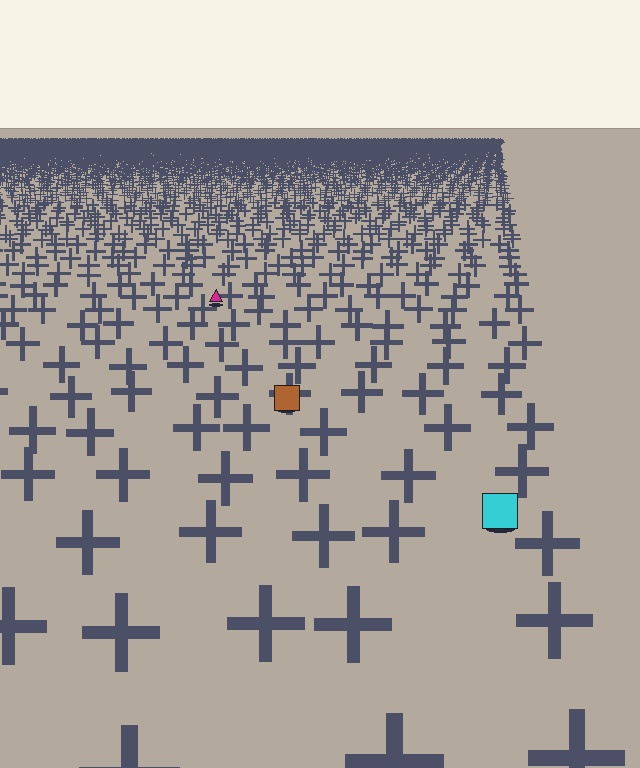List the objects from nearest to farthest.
From nearest to farthest: the cyan square, the brown square, the magenta triangle.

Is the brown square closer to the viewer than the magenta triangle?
Yes. The brown square is closer — you can tell from the texture gradient: the ground texture is coarser near it.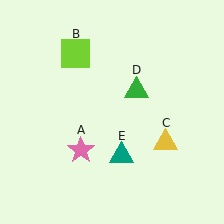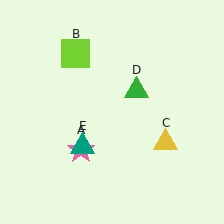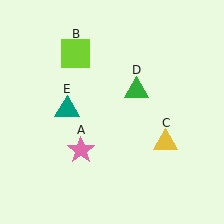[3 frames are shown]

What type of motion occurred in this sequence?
The teal triangle (object E) rotated clockwise around the center of the scene.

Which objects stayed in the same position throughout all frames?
Pink star (object A) and lime square (object B) and yellow triangle (object C) and green triangle (object D) remained stationary.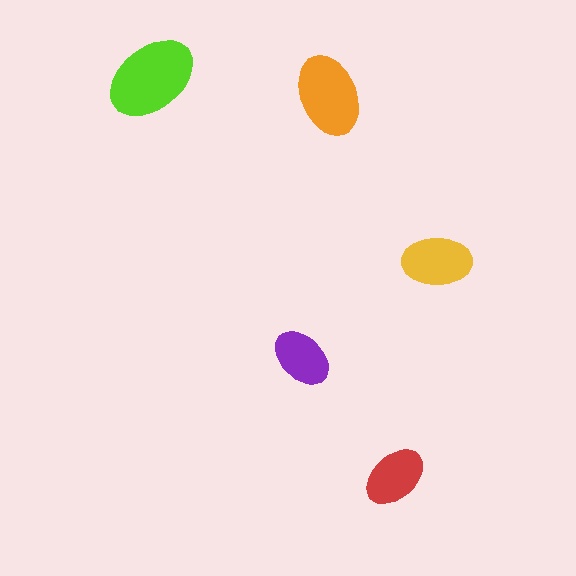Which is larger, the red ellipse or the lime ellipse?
The lime one.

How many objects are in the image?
There are 5 objects in the image.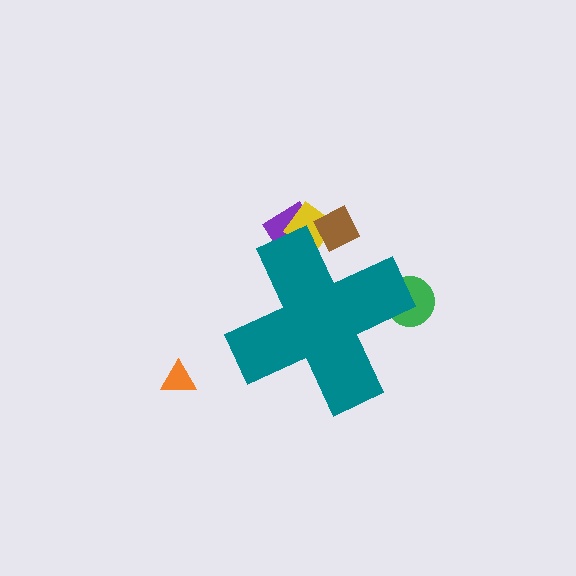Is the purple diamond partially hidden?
Yes, the purple diamond is partially hidden behind the teal cross.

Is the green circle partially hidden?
Yes, the green circle is partially hidden behind the teal cross.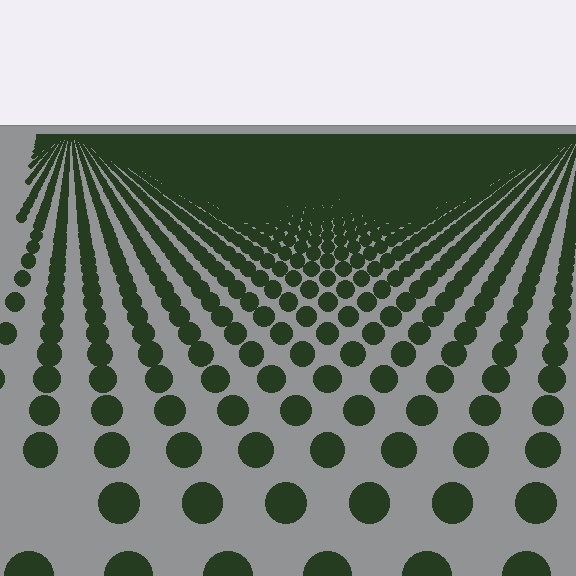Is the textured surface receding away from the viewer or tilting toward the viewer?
The surface is receding away from the viewer. Texture elements get smaller and denser toward the top.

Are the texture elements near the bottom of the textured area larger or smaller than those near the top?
Larger. Near the bottom, elements are closer to the viewer and appear at a bigger on-screen size.